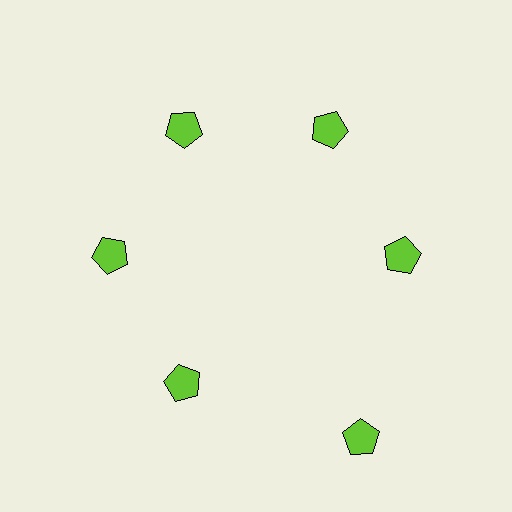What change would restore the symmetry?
The symmetry would be restored by moving it inward, back onto the ring so that all 6 pentagons sit at equal angles and equal distance from the center.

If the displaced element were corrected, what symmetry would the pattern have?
It would have 6-fold rotational symmetry — the pattern would map onto itself every 60 degrees.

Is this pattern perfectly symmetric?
No. The 6 lime pentagons are arranged in a ring, but one element near the 5 o'clock position is pushed outward from the center, breaking the 6-fold rotational symmetry.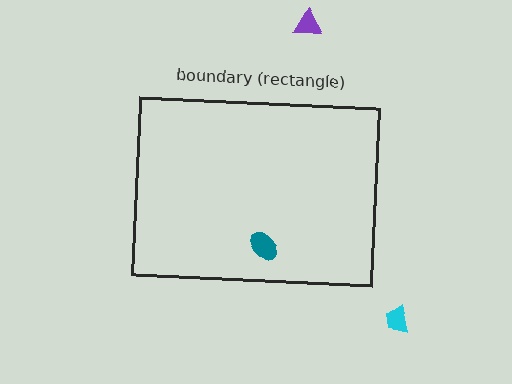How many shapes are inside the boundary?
1 inside, 2 outside.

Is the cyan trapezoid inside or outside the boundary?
Outside.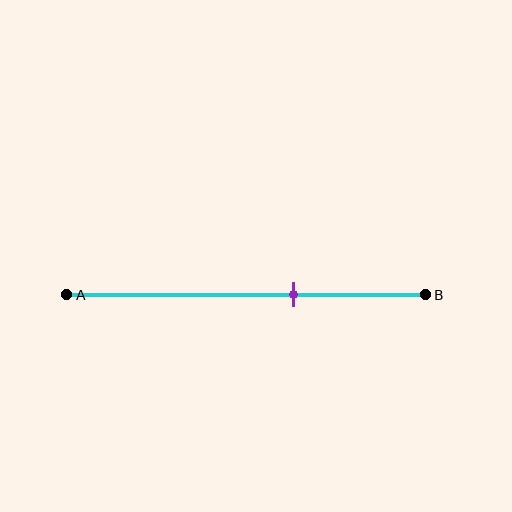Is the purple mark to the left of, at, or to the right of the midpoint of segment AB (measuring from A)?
The purple mark is to the right of the midpoint of segment AB.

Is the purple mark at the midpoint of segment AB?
No, the mark is at about 65% from A, not at the 50% midpoint.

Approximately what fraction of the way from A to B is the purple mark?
The purple mark is approximately 65% of the way from A to B.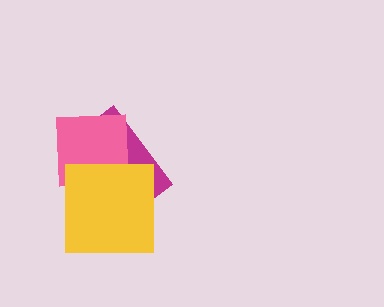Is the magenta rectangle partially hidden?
Yes, it is partially covered by another shape.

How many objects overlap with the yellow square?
2 objects overlap with the yellow square.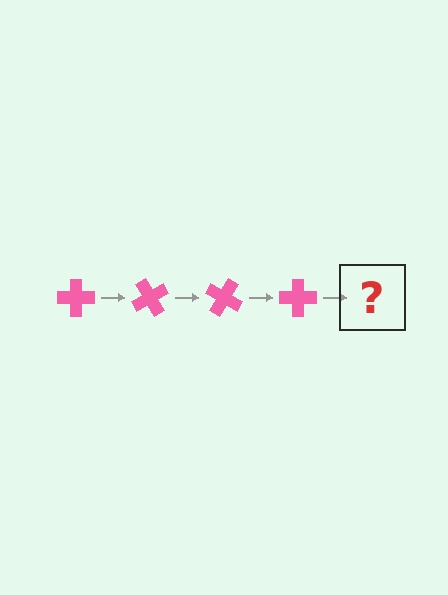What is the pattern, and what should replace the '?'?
The pattern is that the cross rotates 60 degrees each step. The '?' should be a pink cross rotated 240 degrees.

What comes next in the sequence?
The next element should be a pink cross rotated 240 degrees.